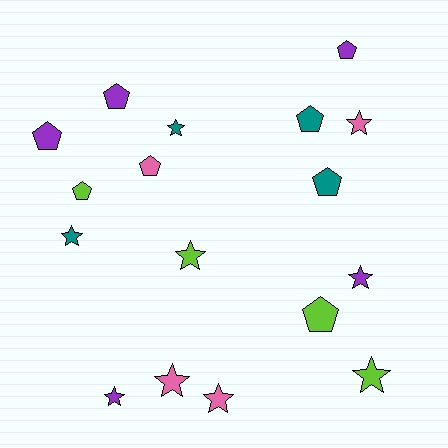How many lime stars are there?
There are 2 lime stars.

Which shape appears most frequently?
Star, with 9 objects.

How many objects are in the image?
There are 17 objects.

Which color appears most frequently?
Purple, with 5 objects.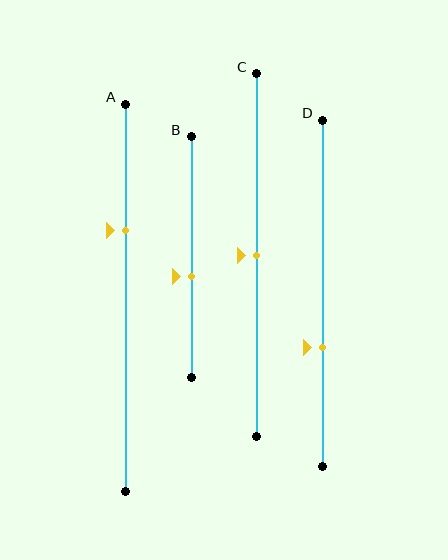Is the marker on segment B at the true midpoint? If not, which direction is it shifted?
No, the marker on segment B is shifted downward by about 8% of the segment length.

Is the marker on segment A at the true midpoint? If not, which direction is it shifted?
No, the marker on segment A is shifted upward by about 17% of the segment length.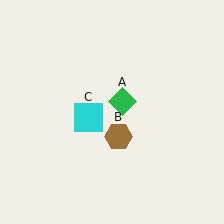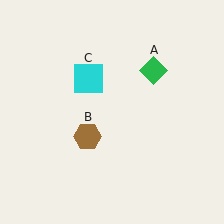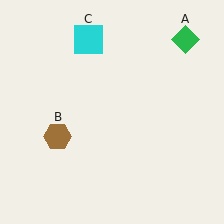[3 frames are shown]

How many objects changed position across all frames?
3 objects changed position: green diamond (object A), brown hexagon (object B), cyan square (object C).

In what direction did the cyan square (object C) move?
The cyan square (object C) moved up.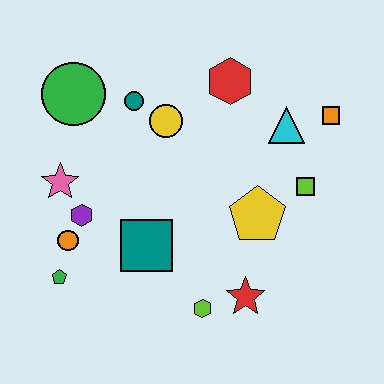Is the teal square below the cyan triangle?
Yes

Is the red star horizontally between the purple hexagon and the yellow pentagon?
Yes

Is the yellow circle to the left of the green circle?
No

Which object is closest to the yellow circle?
The teal circle is closest to the yellow circle.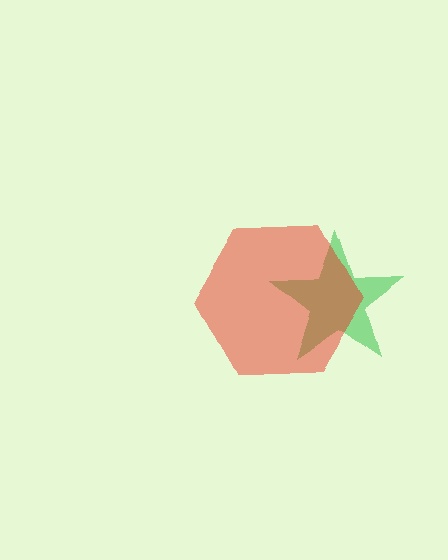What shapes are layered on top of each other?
The layered shapes are: a green star, a red hexagon.